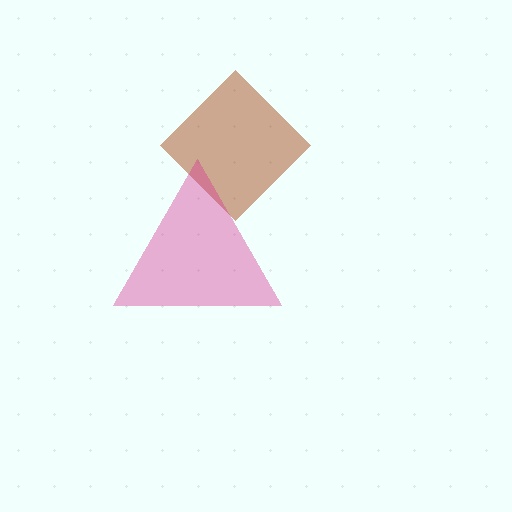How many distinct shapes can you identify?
There are 2 distinct shapes: a brown diamond, a magenta triangle.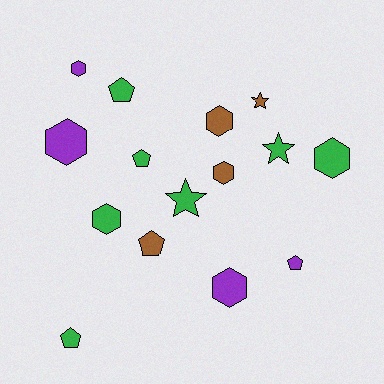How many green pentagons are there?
There are 3 green pentagons.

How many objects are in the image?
There are 15 objects.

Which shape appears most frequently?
Hexagon, with 7 objects.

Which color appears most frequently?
Green, with 7 objects.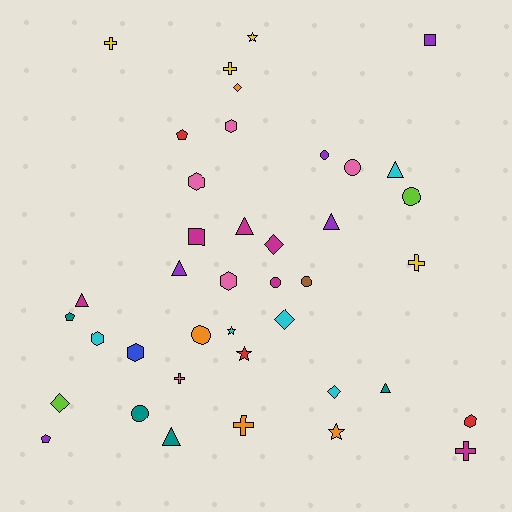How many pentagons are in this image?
There are 3 pentagons.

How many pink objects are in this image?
There are 5 pink objects.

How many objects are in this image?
There are 40 objects.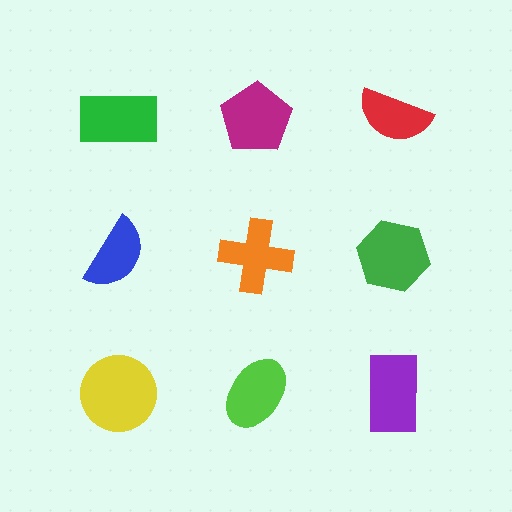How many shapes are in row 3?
3 shapes.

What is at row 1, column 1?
A green rectangle.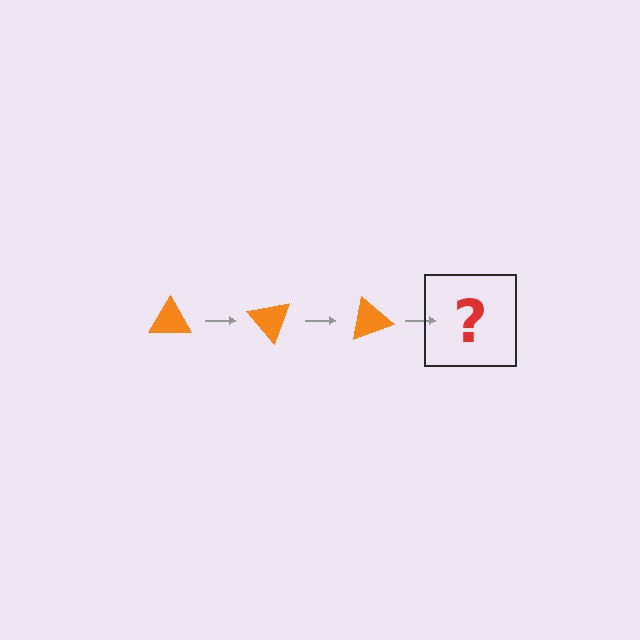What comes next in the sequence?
The next element should be an orange triangle rotated 150 degrees.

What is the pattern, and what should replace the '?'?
The pattern is that the triangle rotates 50 degrees each step. The '?' should be an orange triangle rotated 150 degrees.